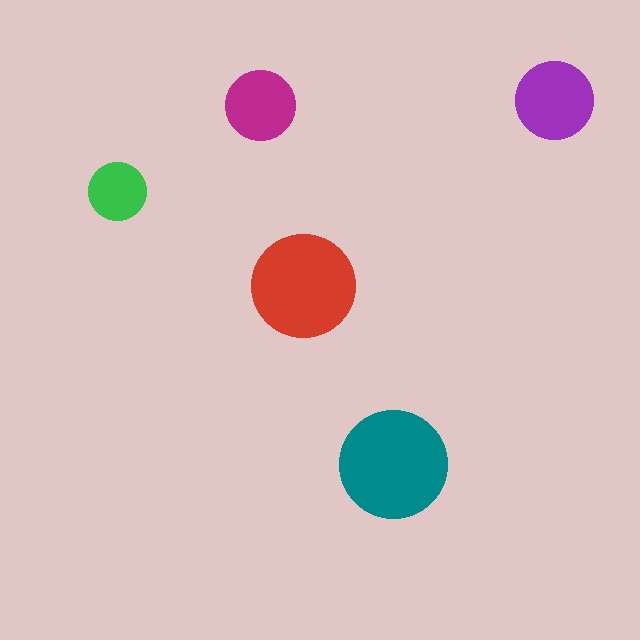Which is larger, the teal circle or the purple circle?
The teal one.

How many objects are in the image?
There are 5 objects in the image.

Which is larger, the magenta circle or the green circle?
The magenta one.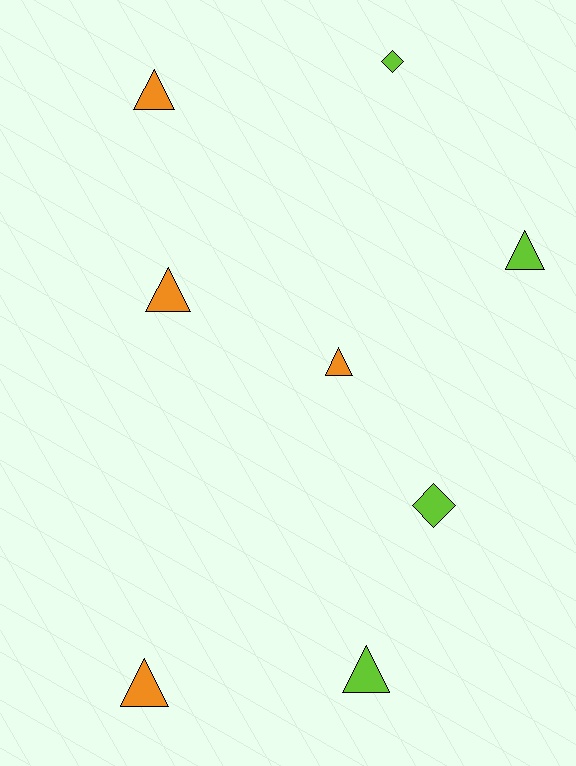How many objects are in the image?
There are 8 objects.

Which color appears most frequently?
Lime, with 4 objects.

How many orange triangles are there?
There are 4 orange triangles.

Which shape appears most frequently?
Triangle, with 6 objects.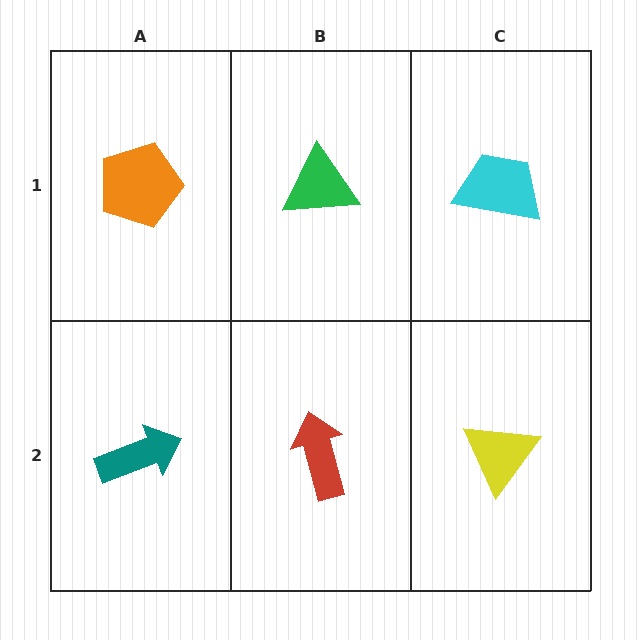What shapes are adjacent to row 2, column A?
An orange pentagon (row 1, column A), a red arrow (row 2, column B).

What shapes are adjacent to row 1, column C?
A yellow triangle (row 2, column C), a green triangle (row 1, column B).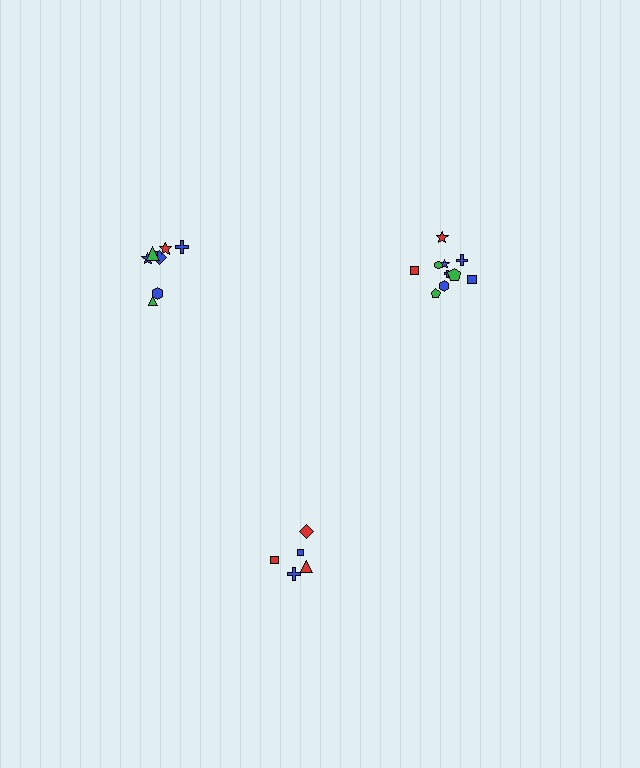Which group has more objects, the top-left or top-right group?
The top-right group.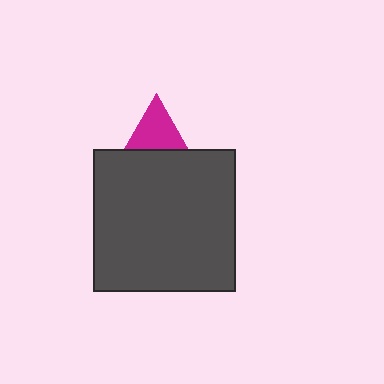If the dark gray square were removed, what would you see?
You would see the complete magenta triangle.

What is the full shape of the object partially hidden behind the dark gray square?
The partially hidden object is a magenta triangle.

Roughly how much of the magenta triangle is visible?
A small part of it is visible (roughly 45%).